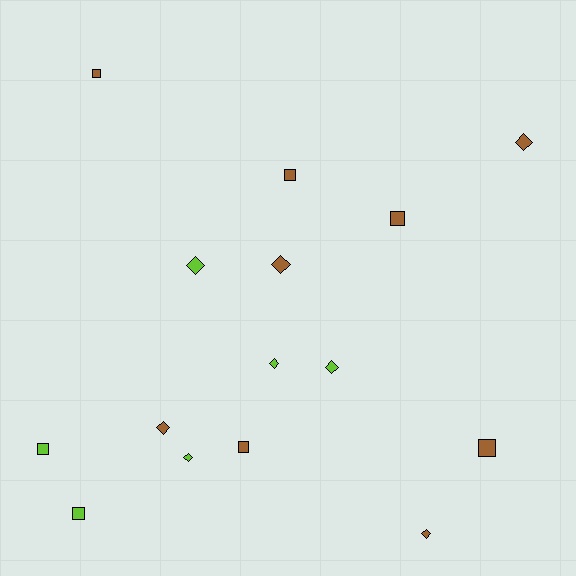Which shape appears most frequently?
Diamond, with 8 objects.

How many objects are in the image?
There are 15 objects.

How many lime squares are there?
There are 2 lime squares.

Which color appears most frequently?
Brown, with 9 objects.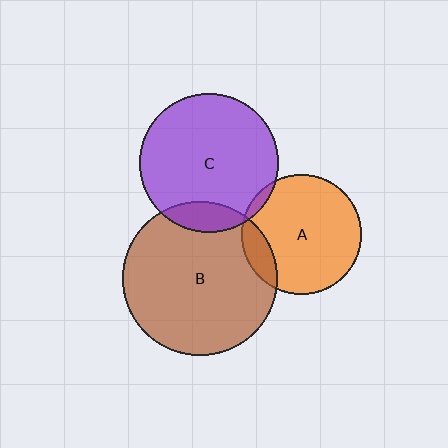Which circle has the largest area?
Circle B (brown).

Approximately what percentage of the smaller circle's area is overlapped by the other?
Approximately 15%.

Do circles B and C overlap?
Yes.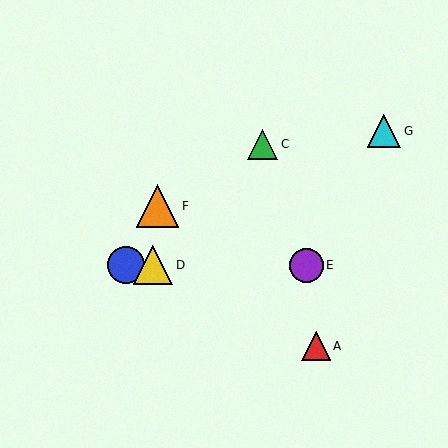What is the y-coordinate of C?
Object C is at y≈144.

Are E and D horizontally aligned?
Yes, both are at y≈265.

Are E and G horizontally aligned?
No, E is at y≈265 and G is at y≈131.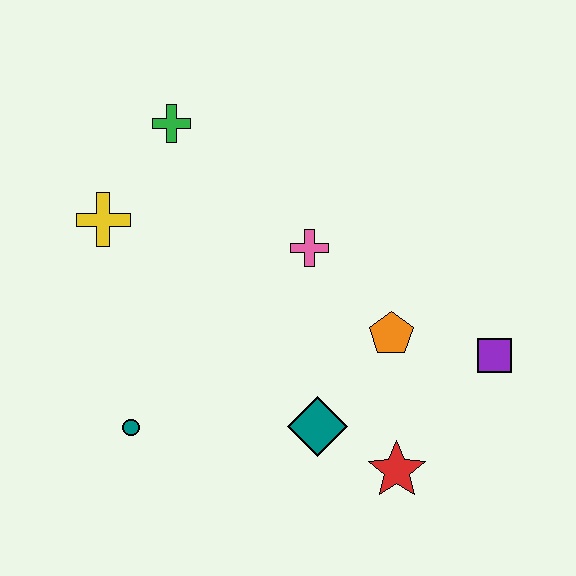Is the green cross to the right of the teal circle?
Yes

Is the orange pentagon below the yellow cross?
Yes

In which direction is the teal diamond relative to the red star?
The teal diamond is to the left of the red star.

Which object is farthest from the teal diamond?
The green cross is farthest from the teal diamond.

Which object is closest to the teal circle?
The teal diamond is closest to the teal circle.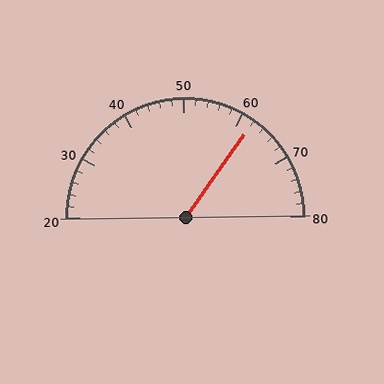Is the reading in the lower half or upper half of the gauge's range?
The reading is in the upper half of the range (20 to 80).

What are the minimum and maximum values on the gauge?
The gauge ranges from 20 to 80.